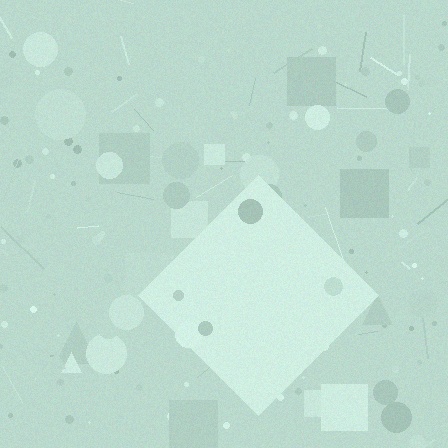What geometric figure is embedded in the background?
A diamond is embedded in the background.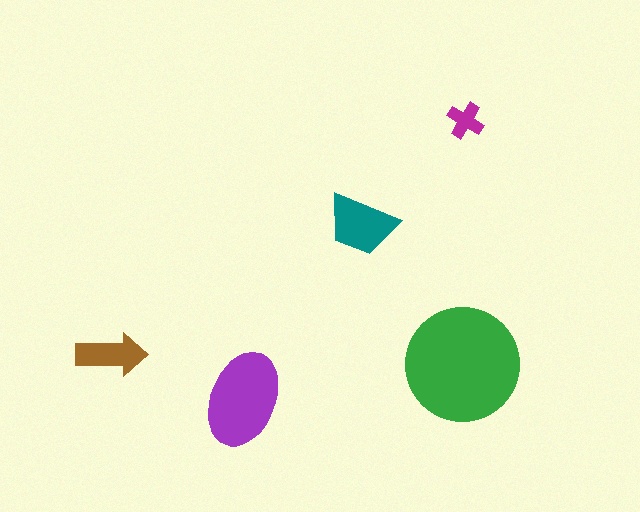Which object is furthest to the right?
The magenta cross is rightmost.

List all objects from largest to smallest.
The green circle, the purple ellipse, the teal trapezoid, the brown arrow, the magenta cross.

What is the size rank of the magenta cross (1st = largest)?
5th.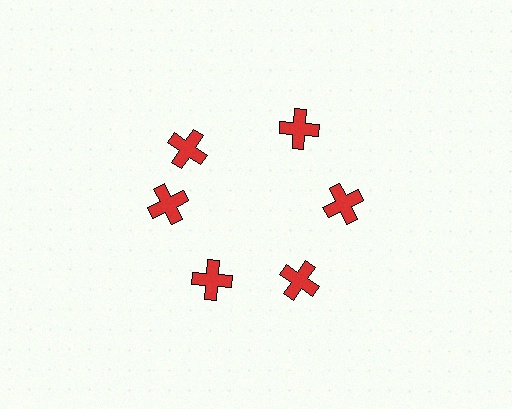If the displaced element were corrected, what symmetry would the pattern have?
It would have 6-fold rotational symmetry — the pattern would map onto itself every 60 degrees.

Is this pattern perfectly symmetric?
No. The 6 red crosses are arranged in a ring, but one element near the 11 o'clock position is rotated out of alignment along the ring, breaking the 6-fold rotational symmetry.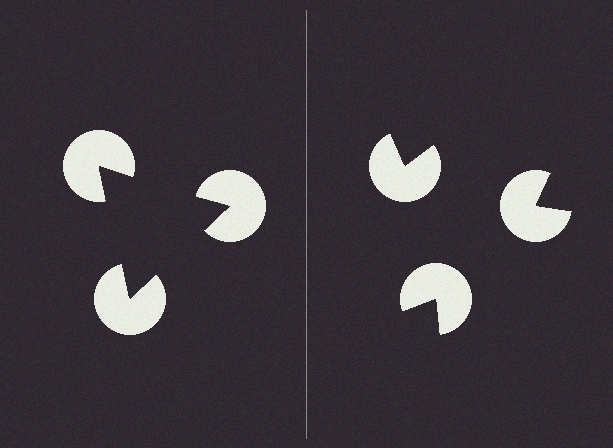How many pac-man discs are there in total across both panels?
6 — 3 on each side.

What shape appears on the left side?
An illusory triangle.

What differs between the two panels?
The pac-man discs are positioned identically on both sides; only the wedge orientations differ. On the left they align to a triangle; on the right they are misaligned.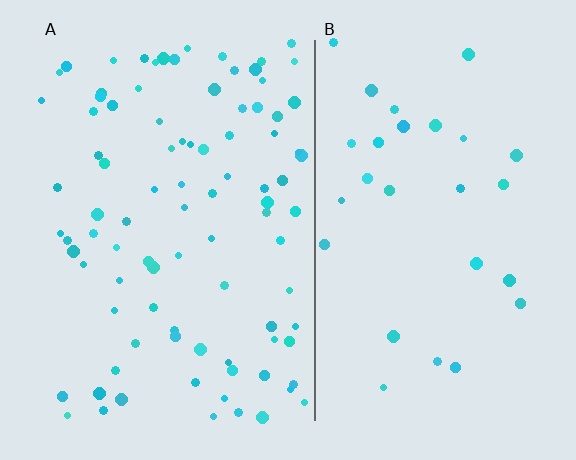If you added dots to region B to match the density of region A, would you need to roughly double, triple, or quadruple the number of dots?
Approximately triple.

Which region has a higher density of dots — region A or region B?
A (the left).